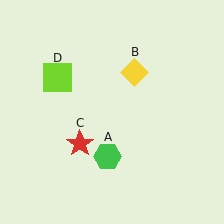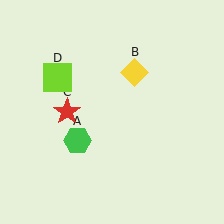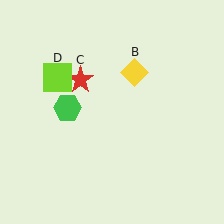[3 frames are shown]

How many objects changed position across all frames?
2 objects changed position: green hexagon (object A), red star (object C).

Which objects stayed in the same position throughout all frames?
Yellow diamond (object B) and lime square (object D) remained stationary.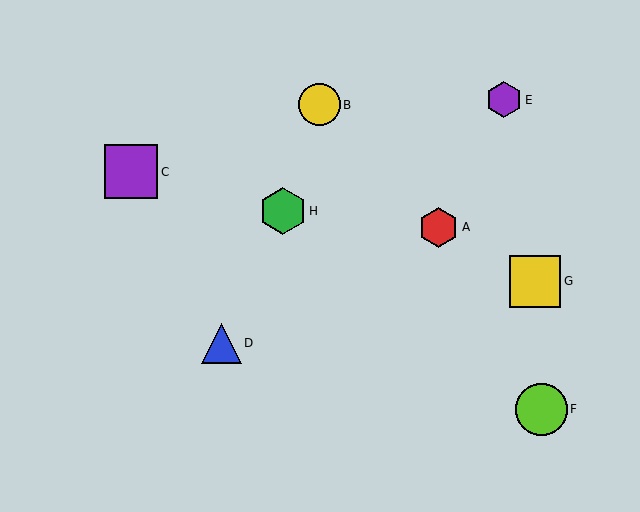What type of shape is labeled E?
Shape E is a purple hexagon.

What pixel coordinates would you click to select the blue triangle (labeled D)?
Click at (222, 343) to select the blue triangle D.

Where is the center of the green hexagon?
The center of the green hexagon is at (283, 211).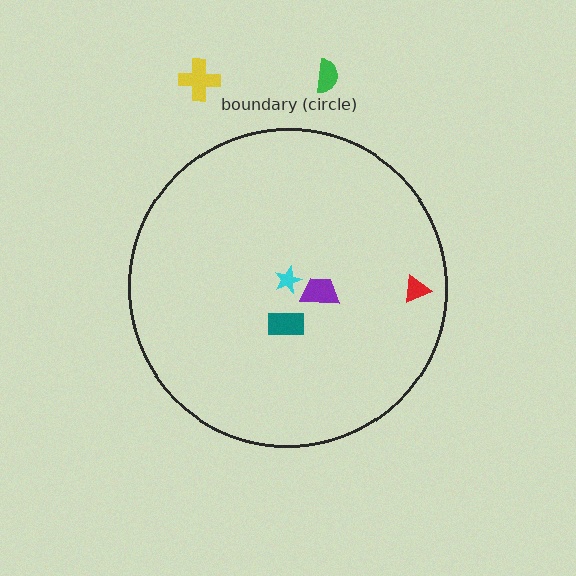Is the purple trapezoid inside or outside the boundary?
Inside.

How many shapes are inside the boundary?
4 inside, 2 outside.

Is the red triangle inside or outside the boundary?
Inside.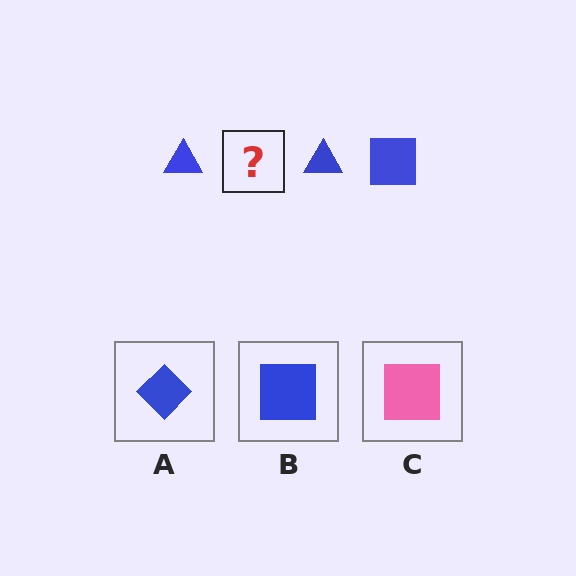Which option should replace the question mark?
Option B.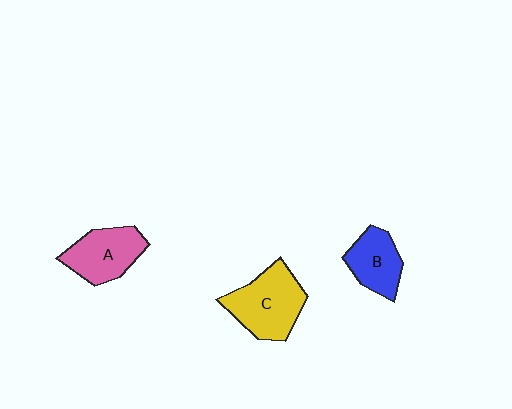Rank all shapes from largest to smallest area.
From largest to smallest: C (yellow), A (pink), B (blue).